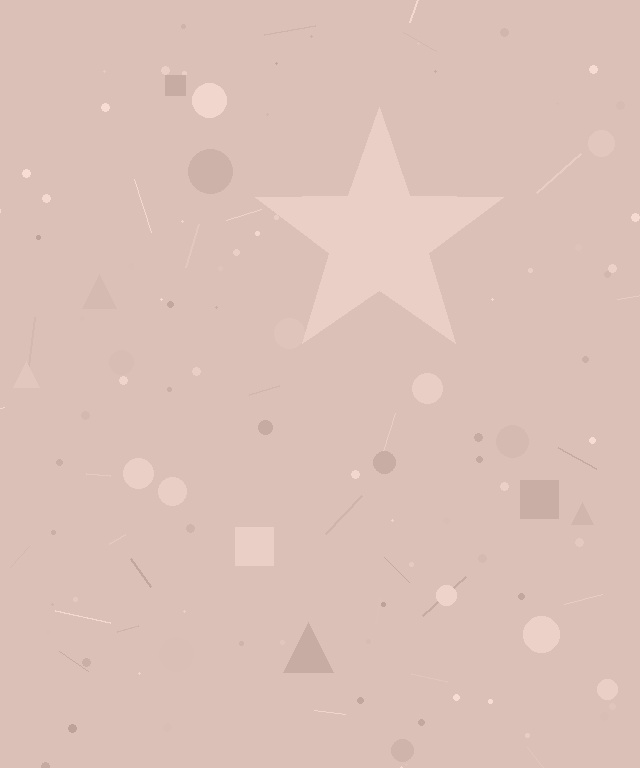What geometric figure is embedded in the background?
A star is embedded in the background.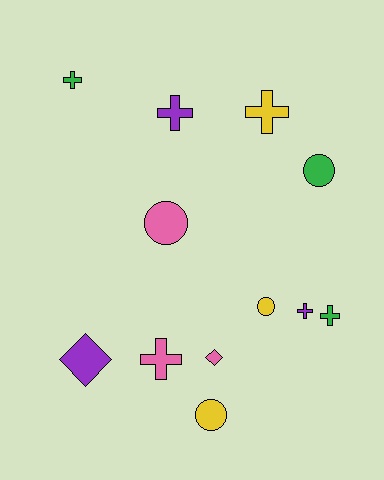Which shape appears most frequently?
Cross, with 6 objects.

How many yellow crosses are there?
There is 1 yellow cross.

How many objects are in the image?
There are 12 objects.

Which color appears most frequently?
Purple, with 3 objects.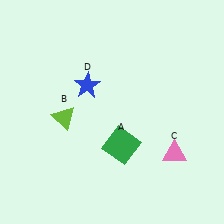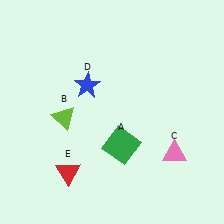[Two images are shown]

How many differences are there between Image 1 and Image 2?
There is 1 difference between the two images.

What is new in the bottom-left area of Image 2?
A red triangle (E) was added in the bottom-left area of Image 2.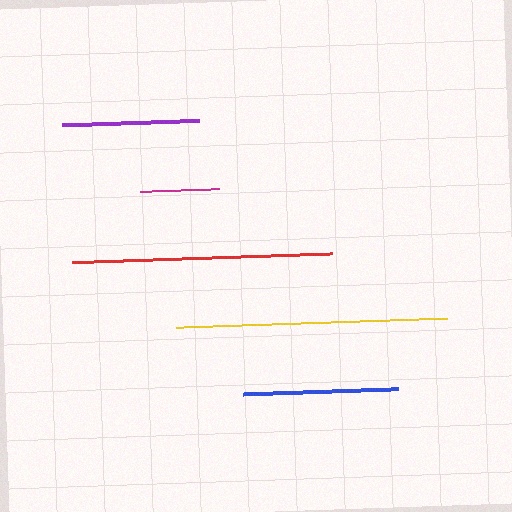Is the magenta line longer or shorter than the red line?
The red line is longer than the magenta line.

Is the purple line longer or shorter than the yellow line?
The yellow line is longer than the purple line.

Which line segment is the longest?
The yellow line is the longest at approximately 271 pixels.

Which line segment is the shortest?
The magenta line is the shortest at approximately 78 pixels.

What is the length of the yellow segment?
The yellow segment is approximately 271 pixels long.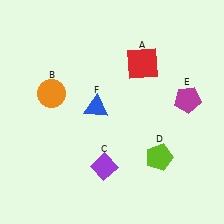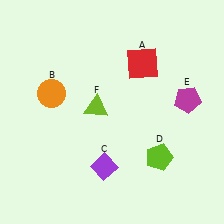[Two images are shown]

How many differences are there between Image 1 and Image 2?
There is 1 difference between the two images.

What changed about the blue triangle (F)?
In Image 1, F is blue. In Image 2, it changed to lime.